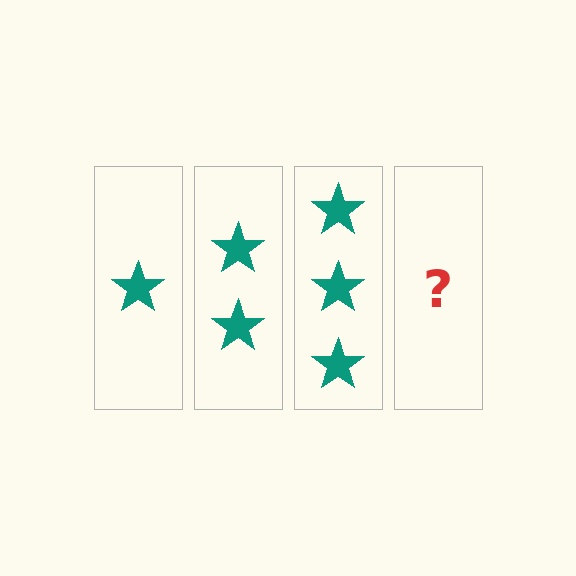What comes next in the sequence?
The next element should be 4 stars.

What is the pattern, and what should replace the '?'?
The pattern is that each step adds one more star. The '?' should be 4 stars.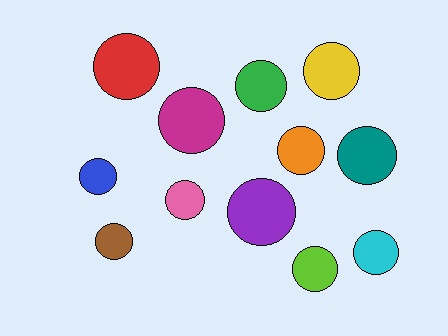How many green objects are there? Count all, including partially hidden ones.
There is 1 green object.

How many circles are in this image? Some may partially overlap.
There are 12 circles.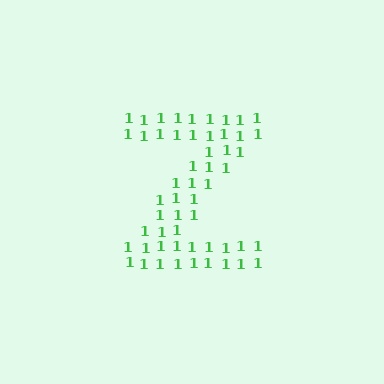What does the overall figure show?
The overall figure shows the letter Z.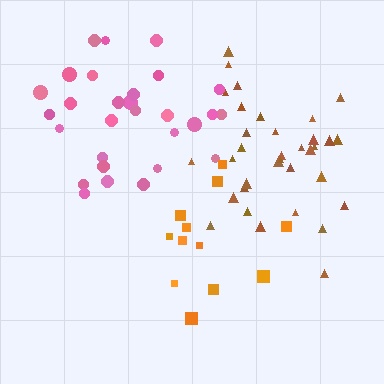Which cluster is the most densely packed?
Brown.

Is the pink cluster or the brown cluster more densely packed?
Brown.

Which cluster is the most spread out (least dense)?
Orange.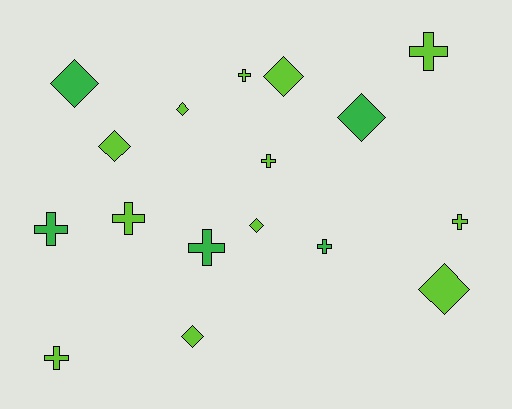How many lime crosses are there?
There are 6 lime crosses.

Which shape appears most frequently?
Cross, with 9 objects.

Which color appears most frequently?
Lime, with 12 objects.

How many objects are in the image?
There are 17 objects.